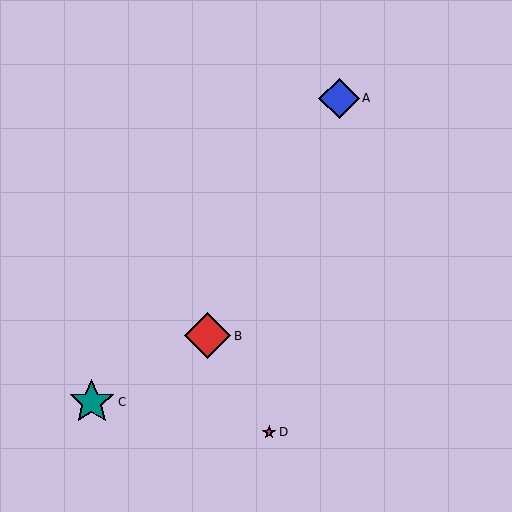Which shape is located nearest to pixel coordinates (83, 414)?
The teal star (labeled C) at (92, 402) is nearest to that location.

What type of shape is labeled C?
Shape C is a teal star.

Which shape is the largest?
The red diamond (labeled B) is the largest.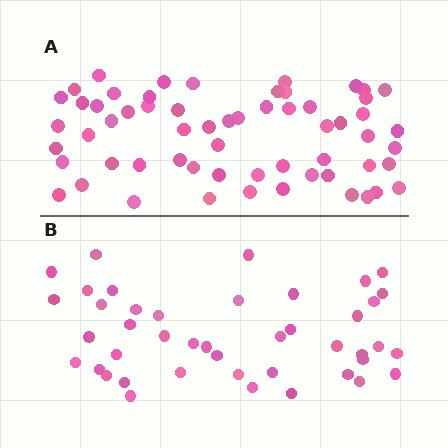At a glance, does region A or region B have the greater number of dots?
Region A (the top region) has more dots.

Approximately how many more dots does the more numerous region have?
Region A has approximately 15 more dots than region B.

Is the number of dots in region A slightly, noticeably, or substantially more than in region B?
Region A has noticeably more, but not dramatically so. The ratio is roughly 1.4 to 1.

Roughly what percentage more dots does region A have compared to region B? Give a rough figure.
About 40% more.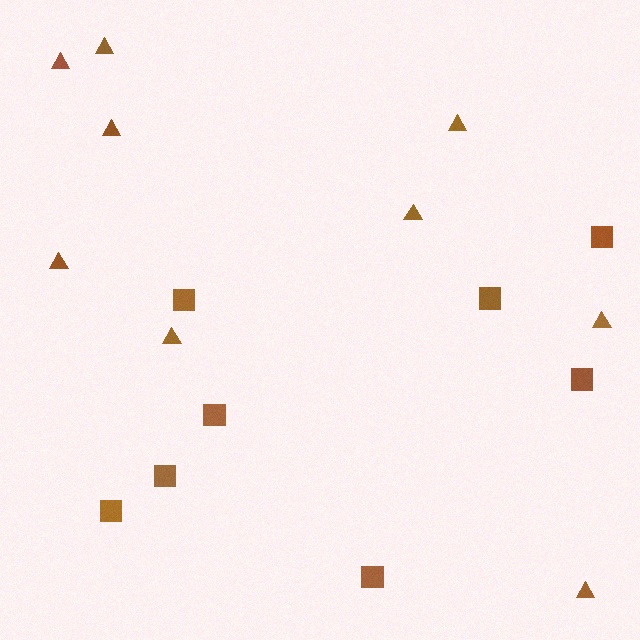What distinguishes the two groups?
There are 2 groups: one group of triangles (9) and one group of squares (8).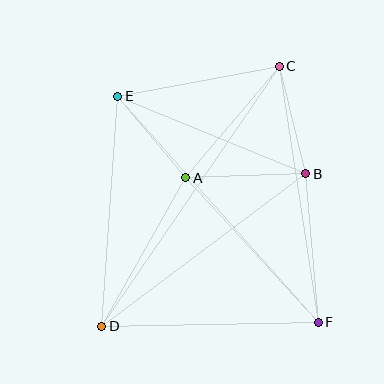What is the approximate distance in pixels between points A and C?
The distance between A and C is approximately 146 pixels.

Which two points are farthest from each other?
Points C and D are farthest from each other.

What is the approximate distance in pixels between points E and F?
The distance between E and F is approximately 302 pixels.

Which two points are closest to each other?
Points A and E are closest to each other.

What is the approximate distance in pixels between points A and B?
The distance between A and B is approximately 120 pixels.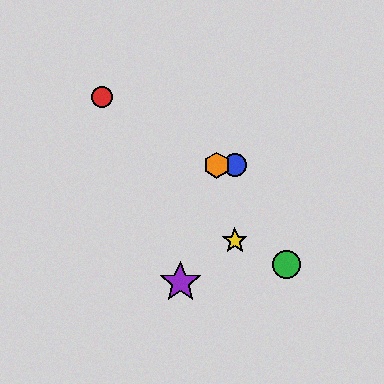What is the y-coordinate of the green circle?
The green circle is at y≈264.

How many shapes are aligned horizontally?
2 shapes (the blue circle, the orange hexagon) are aligned horizontally.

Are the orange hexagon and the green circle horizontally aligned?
No, the orange hexagon is at y≈165 and the green circle is at y≈264.